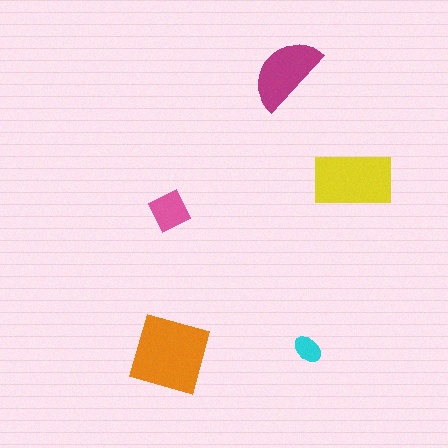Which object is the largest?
The orange square.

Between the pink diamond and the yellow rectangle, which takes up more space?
The yellow rectangle.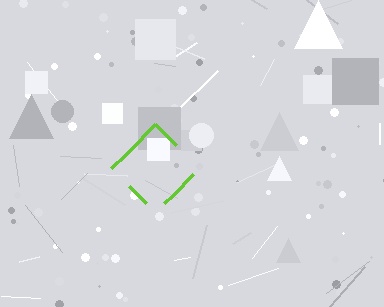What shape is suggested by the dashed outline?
The dashed outline suggests a diamond.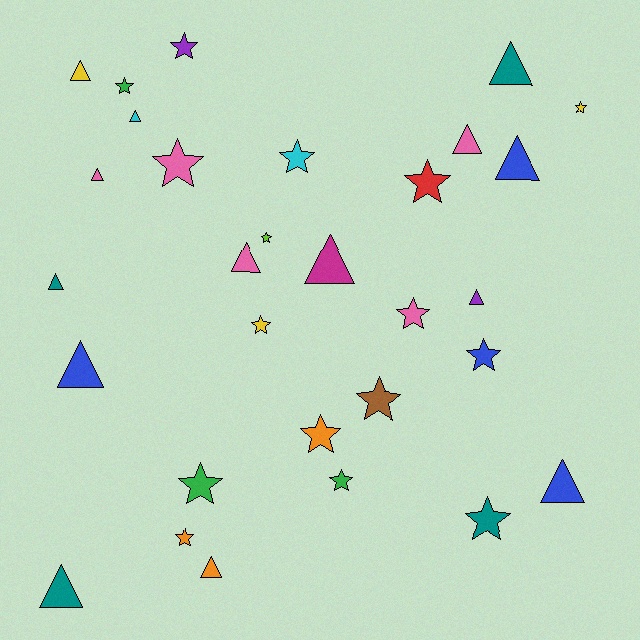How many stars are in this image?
There are 16 stars.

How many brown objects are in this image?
There is 1 brown object.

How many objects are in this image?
There are 30 objects.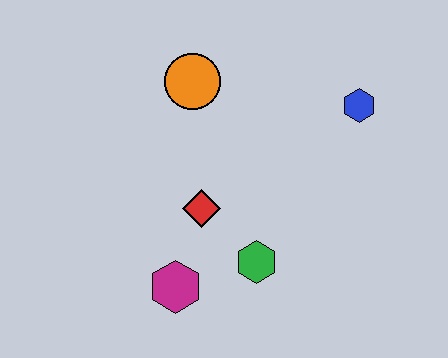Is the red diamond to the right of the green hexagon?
No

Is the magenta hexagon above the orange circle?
No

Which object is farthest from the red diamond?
The blue hexagon is farthest from the red diamond.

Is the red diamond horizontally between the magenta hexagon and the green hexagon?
Yes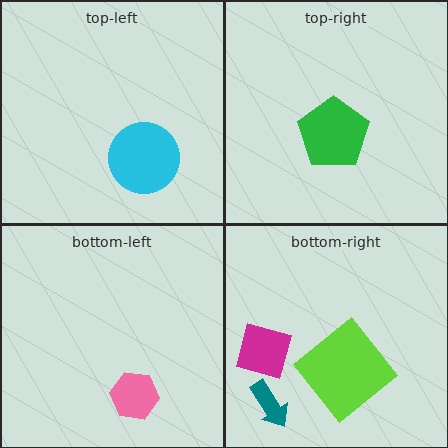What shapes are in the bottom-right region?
The teal arrow, the magenta square, the lime diamond.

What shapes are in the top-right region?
The green pentagon.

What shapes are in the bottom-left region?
The pink hexagon.